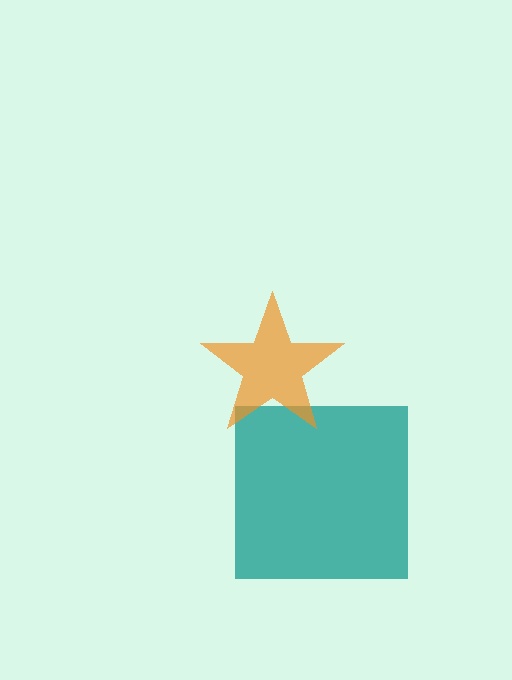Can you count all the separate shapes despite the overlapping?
Yes, there are 2 separate shapes.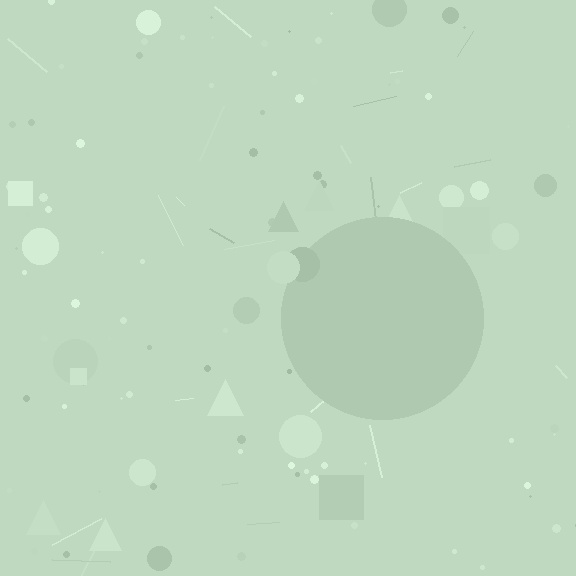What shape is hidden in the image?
A circle is hidden in the image.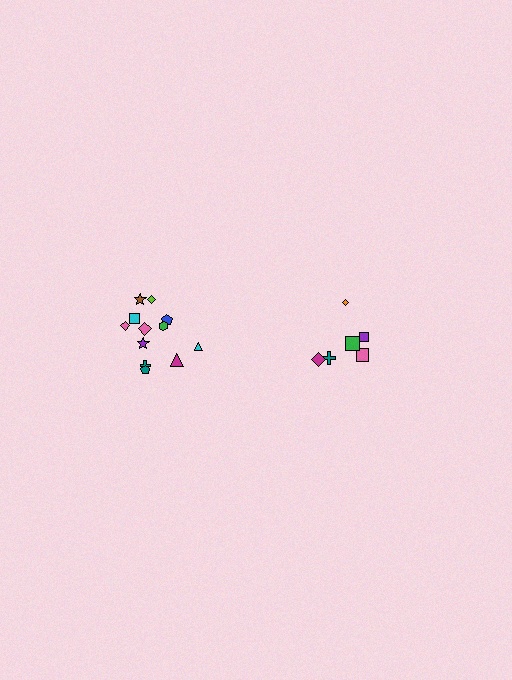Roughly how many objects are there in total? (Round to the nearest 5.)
Roughly 20 objects in total.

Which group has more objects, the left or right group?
The left group.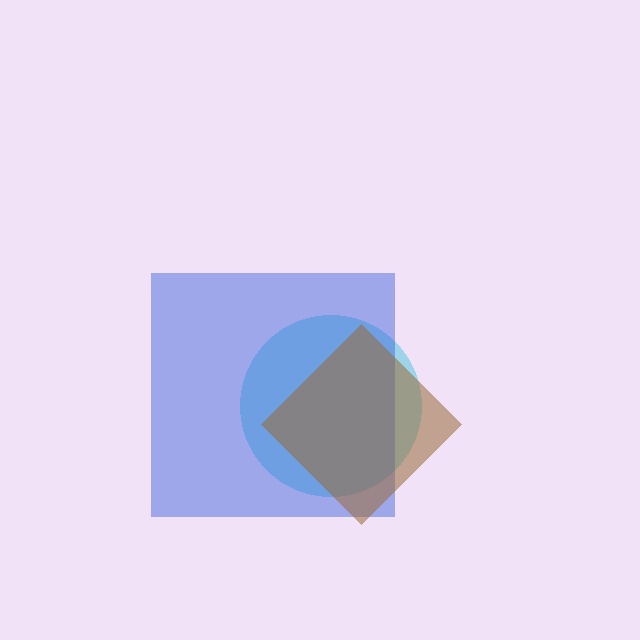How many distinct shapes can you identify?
There are 3 distinct shapes: a cyan circle, a blue square, a brown diamond.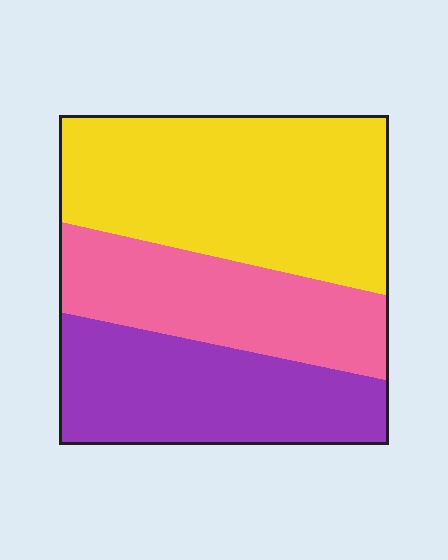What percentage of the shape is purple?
Purple covers around 30% of the shape.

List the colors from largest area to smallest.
From largest to smallest: yellow, purple, pink.